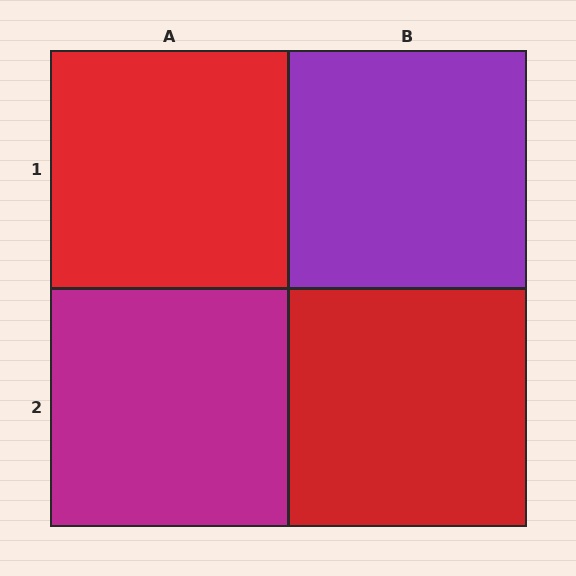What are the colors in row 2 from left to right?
Magenta, red.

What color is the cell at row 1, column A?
Red.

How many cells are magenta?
1 cell is magenta.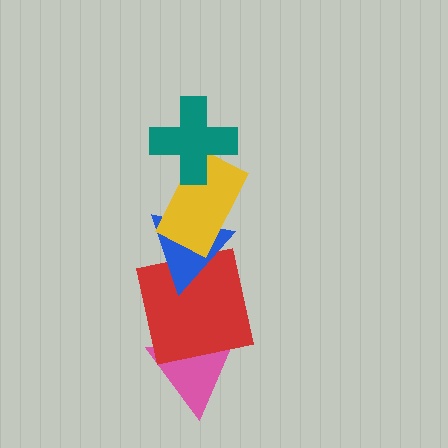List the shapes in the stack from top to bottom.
From top to bottom: the teal cross, the yellow rectangle, the blue triangle, the red square, the pink triangle.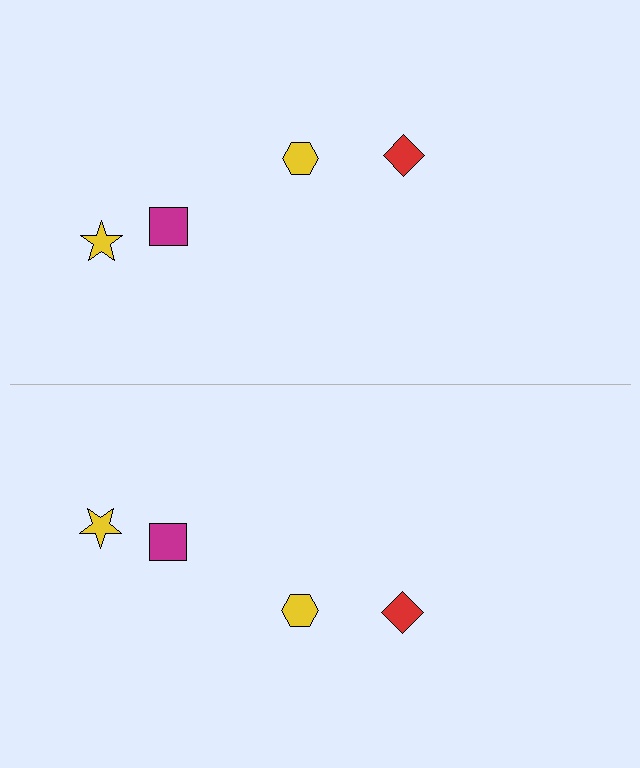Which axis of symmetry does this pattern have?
The pattern has a horizontal axis of symmetry running through the center of the image.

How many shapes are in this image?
There are 8 shapes in this image.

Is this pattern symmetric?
Yes, this pattern has bilateral (reflection) symmetry.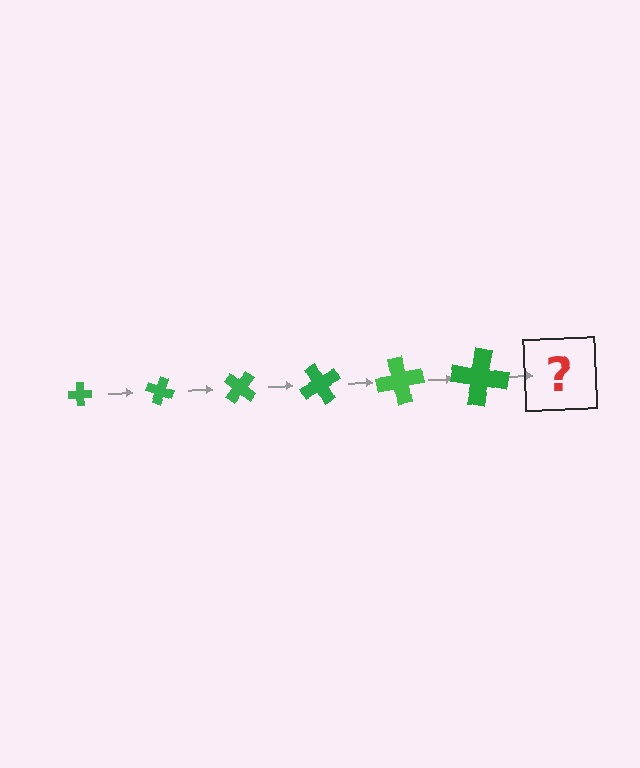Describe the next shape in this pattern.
It should be a cross, larger than the previous one and rotated 120 degrees from the start.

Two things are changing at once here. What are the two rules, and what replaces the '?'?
The two rules are that the cross grows larger each step and it rotates 20 degrees each step. The '?' should be a cross, larger than the previous one and rotated 120 degrees from the start.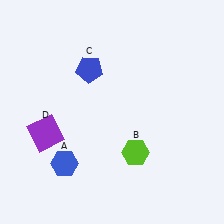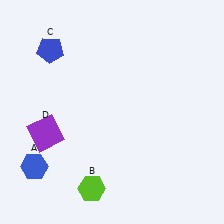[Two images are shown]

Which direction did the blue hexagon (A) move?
The blue hexagon (A) moved left.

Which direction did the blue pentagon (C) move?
The blue pentagon (C) moved left.